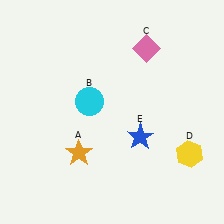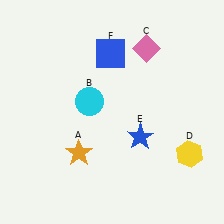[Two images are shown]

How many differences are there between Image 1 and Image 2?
There is 1 difference between the two images.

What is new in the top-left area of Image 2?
A blue square (F) was added in the top-left area of Image 2.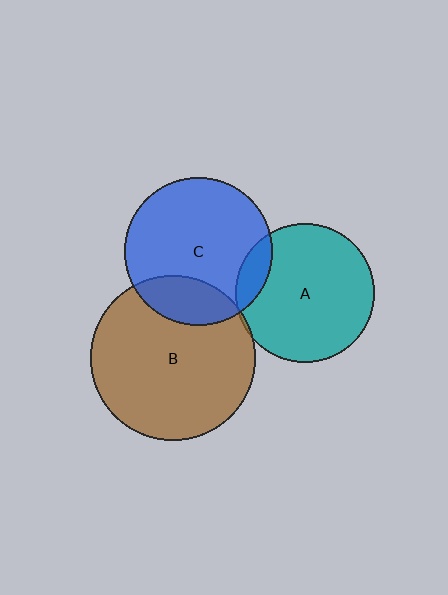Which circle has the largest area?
Circle B (brown).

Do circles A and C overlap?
Yes.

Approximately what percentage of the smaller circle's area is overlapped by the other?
Approximately 10%.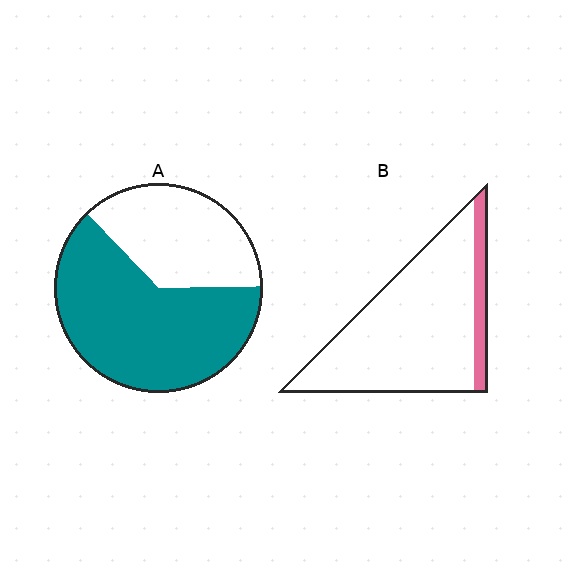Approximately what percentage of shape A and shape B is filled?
A is approximately 65% and B is approximately 15%.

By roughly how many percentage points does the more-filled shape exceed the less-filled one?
By roughly 50 percentage points (A over B).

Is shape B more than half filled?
No.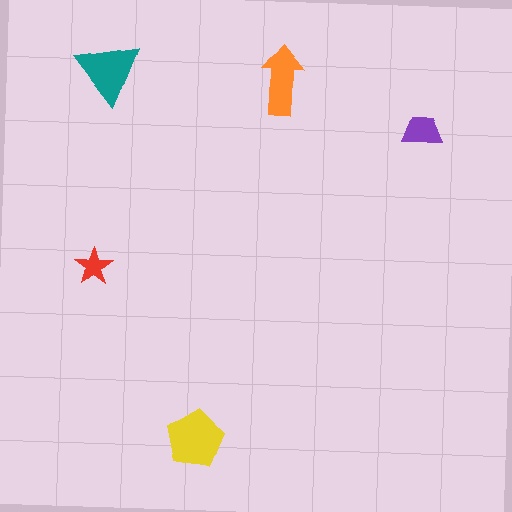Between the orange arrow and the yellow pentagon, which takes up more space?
The yellow pentagon.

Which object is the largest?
The yellow pentagon.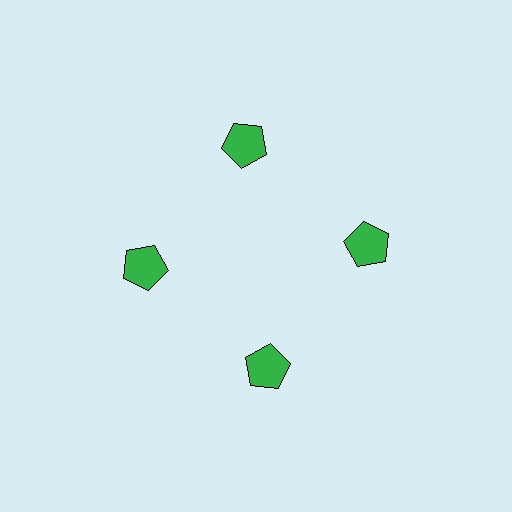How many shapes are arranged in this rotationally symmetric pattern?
There are 4 shapes, arranged in 4 groups of 1.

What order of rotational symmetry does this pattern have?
This pattern has 4-fold rotational symmetry.